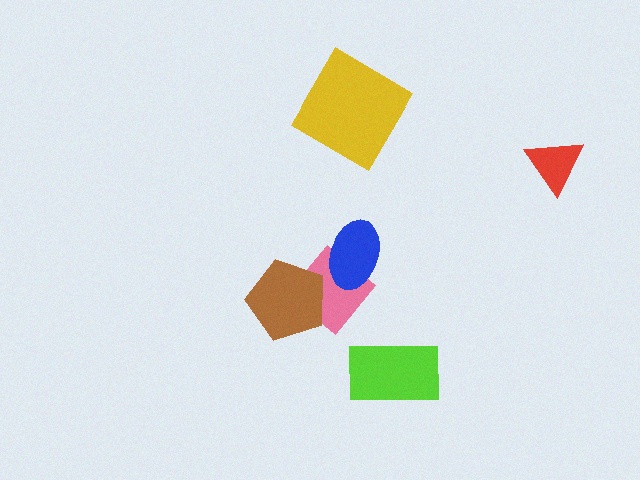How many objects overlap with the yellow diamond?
0 objects overlap with the yellow diamond.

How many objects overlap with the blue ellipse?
1 object overlaps with the blue ellipse.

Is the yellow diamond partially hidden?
No, no other shape covers it.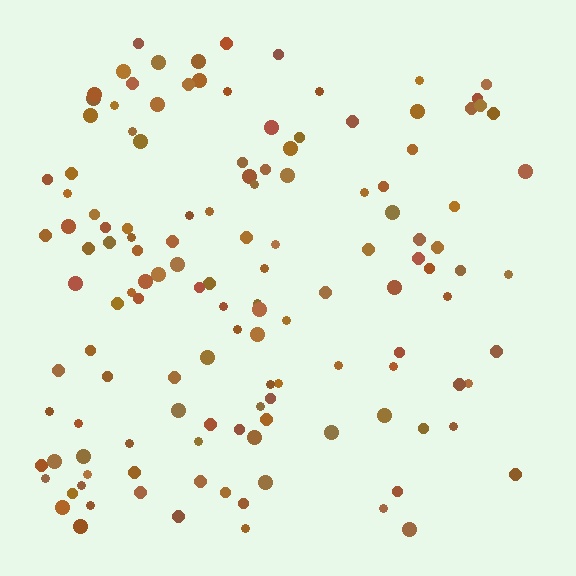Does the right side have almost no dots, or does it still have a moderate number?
Still a moderate number, just noticeably fewer than the left.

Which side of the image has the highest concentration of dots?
The left.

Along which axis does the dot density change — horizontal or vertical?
Horizontal.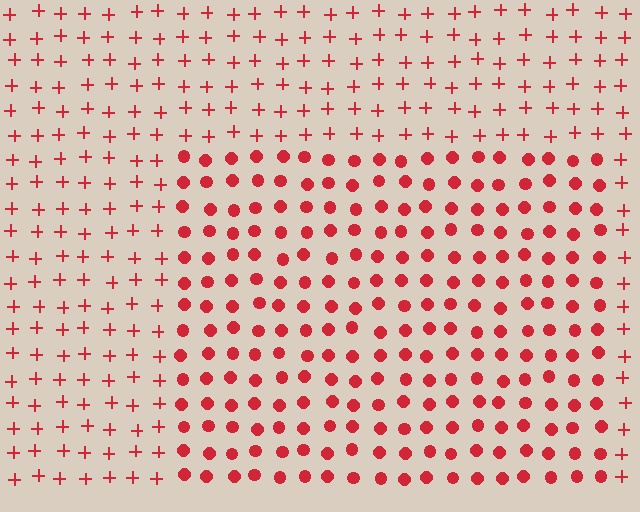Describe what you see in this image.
The image is filled with small red elements arranged in a uniform grid. A rectangle-shaped region contains circles, while the surrounding area contains plus signs. The boundary is defined purely by the change in element shape.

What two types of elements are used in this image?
The image uses circles inside the rectangle region and plus signs outside it.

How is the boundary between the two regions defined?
The boundary is defined by a change in element shape: circles inside vs. plus signs outside. All elements share the same color and spacing.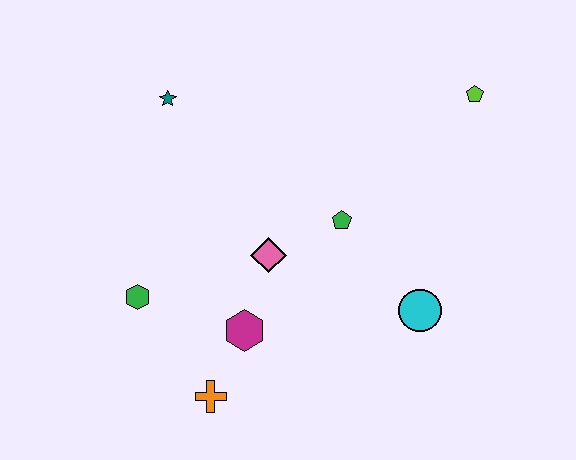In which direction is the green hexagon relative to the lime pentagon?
The green hexagon is to the left of the lime pentagon.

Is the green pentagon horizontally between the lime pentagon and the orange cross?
Yes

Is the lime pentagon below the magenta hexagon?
No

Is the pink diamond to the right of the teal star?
Yes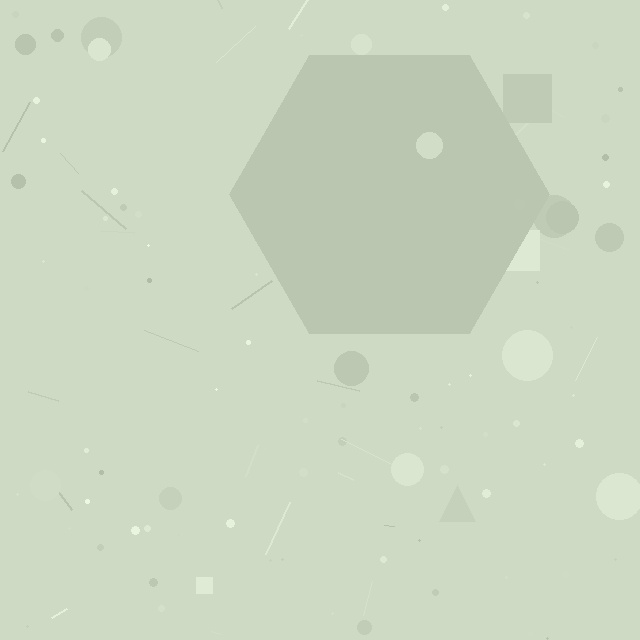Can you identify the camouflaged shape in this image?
The camouflaged shape is a hexagon.